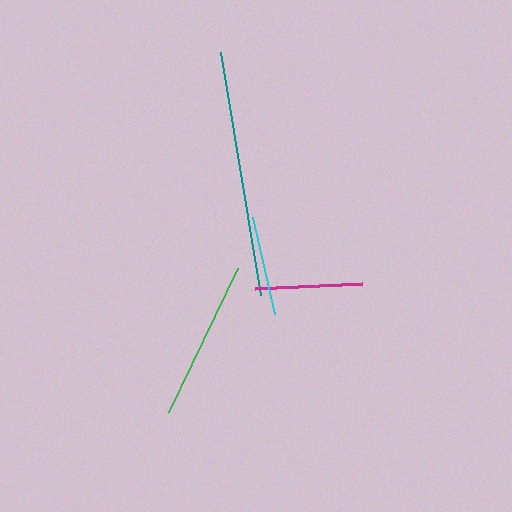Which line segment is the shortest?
The cyan line is the shortest at approximately 100 pixels.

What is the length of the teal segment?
The teal segment is approximately 246 pixels long.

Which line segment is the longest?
The teal line is the longest at approximately 246 pixels.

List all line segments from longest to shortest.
From longest to shortest: teal, green, magenta, cyan.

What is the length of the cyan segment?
The cyan segment is approximately 100 pixels long.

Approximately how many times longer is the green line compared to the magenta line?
The green line is approximately 1.5 times the length of the magenta line.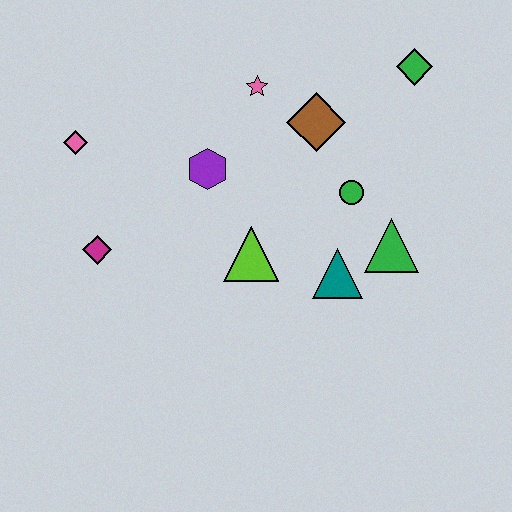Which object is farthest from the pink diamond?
The green diamond is farthest from the pink diamond.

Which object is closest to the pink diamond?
The magenta diamond is closest to the pink diamond.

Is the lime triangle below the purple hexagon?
Yes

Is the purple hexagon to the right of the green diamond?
No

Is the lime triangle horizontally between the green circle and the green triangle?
No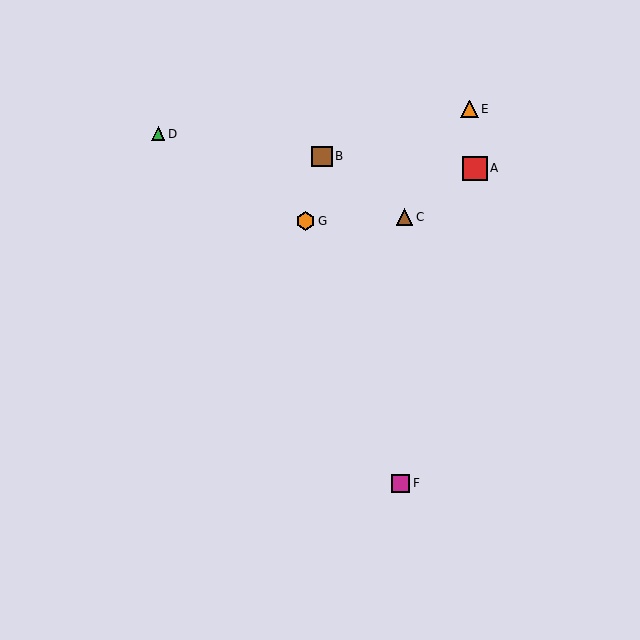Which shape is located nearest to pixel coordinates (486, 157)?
The red square (labeled A) at (475, 168) is nearest to that location.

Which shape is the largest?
The red square (labeled A) is the largest.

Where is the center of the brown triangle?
The center of the brown triangle is at (404, 217).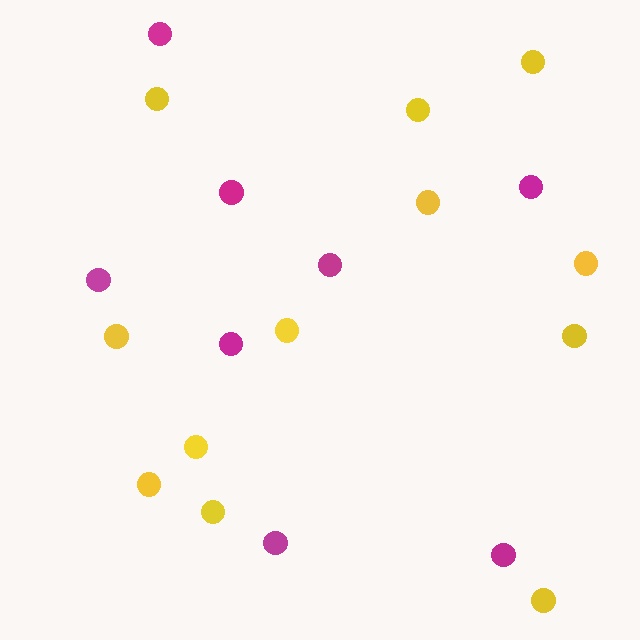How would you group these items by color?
There are 2 groups: one group of yellow circles (12) and one group of magenta circles (8).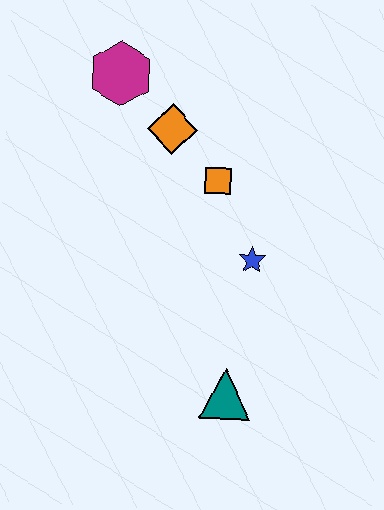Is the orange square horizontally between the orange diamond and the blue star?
Yes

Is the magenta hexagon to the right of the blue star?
No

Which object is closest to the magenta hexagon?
The orange diamond is closest to the magenta hexagon.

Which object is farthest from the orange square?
The teal triangle is farthest from the orange square.